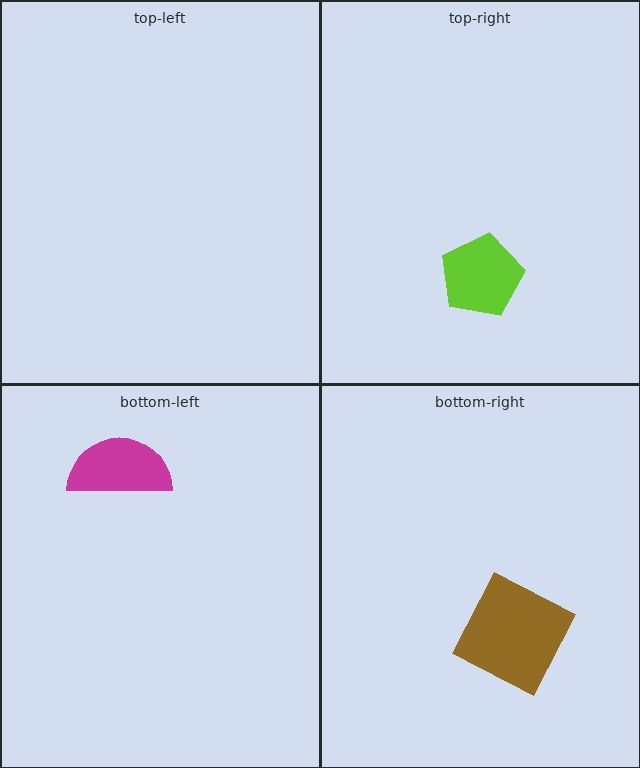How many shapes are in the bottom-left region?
1.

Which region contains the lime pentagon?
The top-right region.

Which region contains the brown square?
The bottom-right region.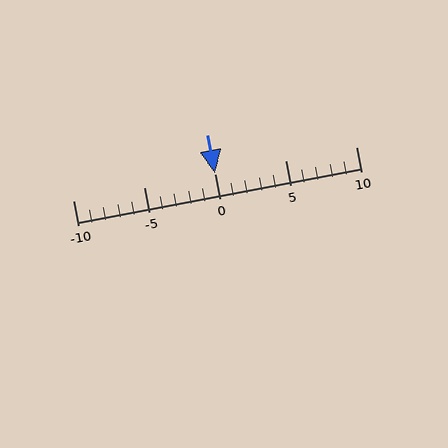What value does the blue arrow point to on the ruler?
The blue arrow points to approximately 0.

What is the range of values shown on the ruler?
The ruler shows values from -10 to 10.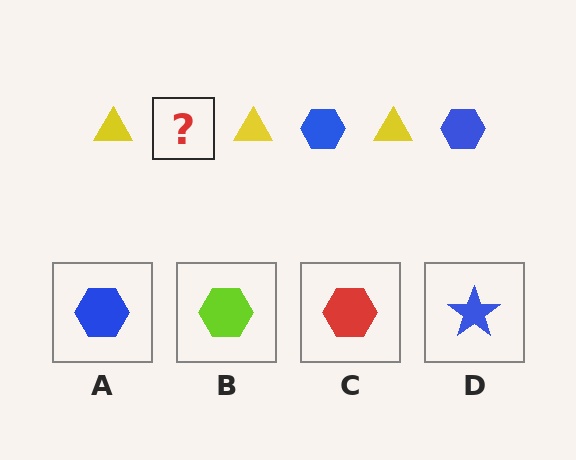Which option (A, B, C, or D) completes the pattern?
A.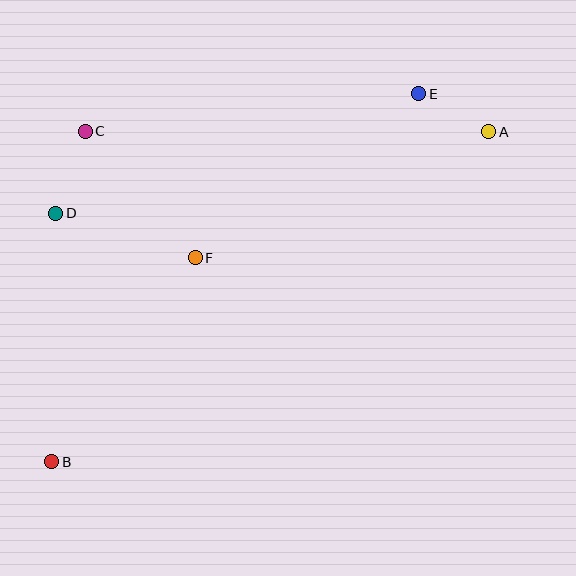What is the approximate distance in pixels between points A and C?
The distance between A and C is approximately 404 pixels.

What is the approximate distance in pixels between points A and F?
The distance between A and F is approximately 319 pixels.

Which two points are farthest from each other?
Points A and B are farthest from each other.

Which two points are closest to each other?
Points A and E are closest to each other.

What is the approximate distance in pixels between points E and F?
The distance between E and F is approximately 277 pixels.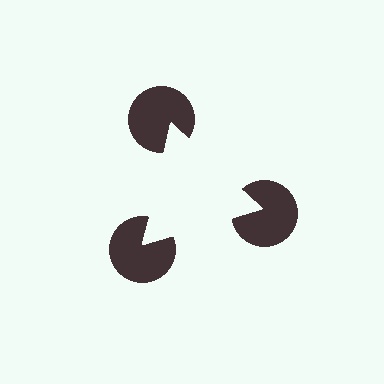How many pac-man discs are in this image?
There are 3 — one at each vertex of the illusory triangle.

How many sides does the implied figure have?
3 sides.